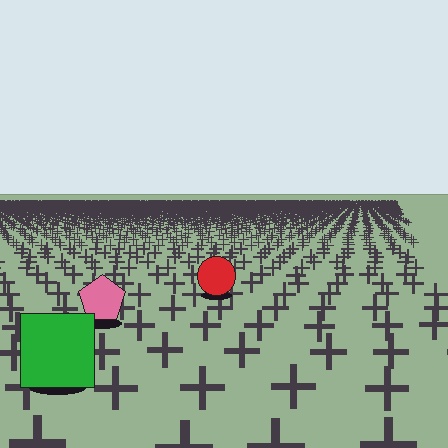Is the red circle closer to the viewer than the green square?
No. The green square is closer — you can tell from the texture gradient: the ground texture is coarser near it.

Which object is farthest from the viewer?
The red circle is farthest from the viewer. It appears smaller and the ground texture around it is denser.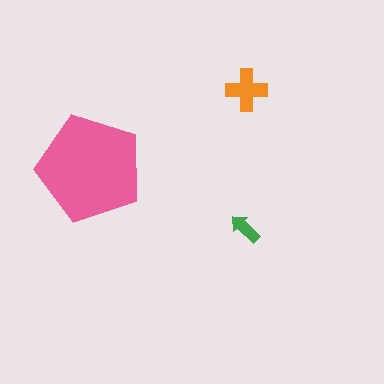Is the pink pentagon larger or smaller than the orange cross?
Larger.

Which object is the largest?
The pink pentagon.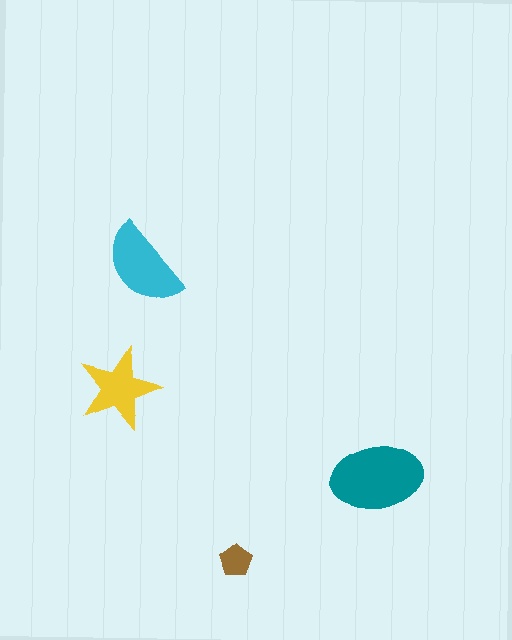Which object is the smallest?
The brown pentagon.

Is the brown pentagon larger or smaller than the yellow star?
Smaller.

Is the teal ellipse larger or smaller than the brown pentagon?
Larger.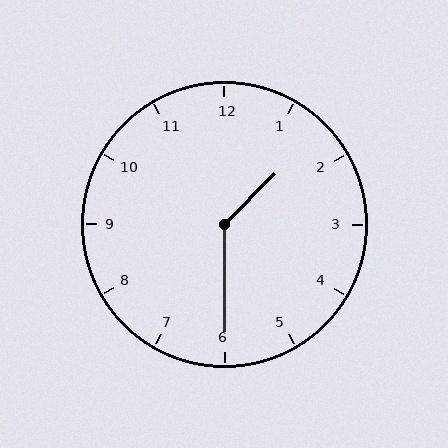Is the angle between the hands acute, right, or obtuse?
It is obtuse.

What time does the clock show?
1:30.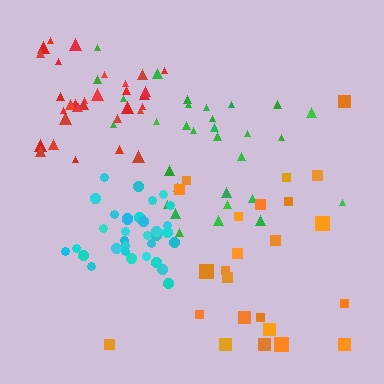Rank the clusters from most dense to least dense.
cyan, red, green, orange.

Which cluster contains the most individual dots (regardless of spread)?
Cyan (33).